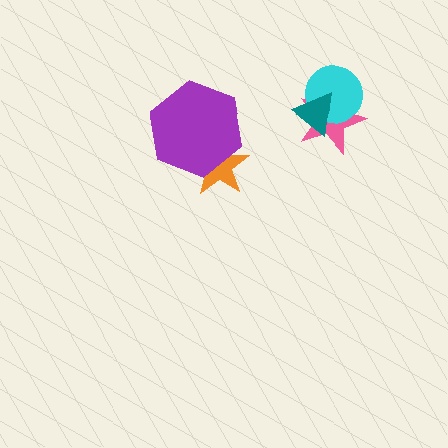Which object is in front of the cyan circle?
The teal triangle is in front of the cyan circle.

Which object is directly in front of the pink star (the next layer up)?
The cyan circle is directly in front of the pink star.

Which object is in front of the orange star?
The purple hexagon is in front of the orange star.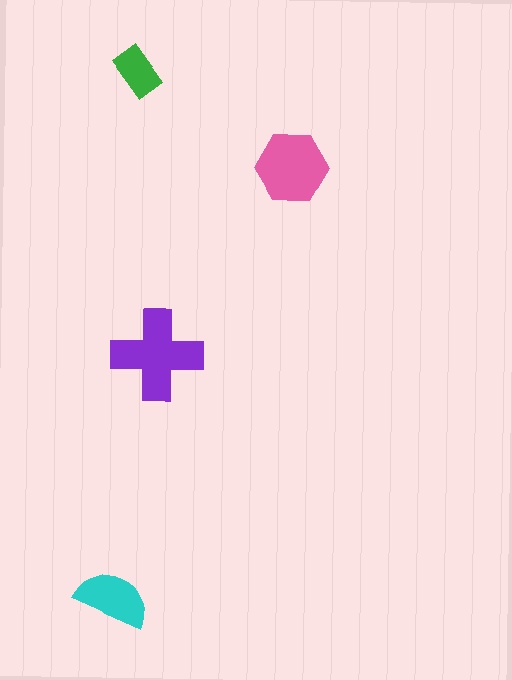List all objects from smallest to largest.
The green rectangle, the cyan semicircle, the pink hexagon, the purple cross.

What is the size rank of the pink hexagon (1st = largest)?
2nd.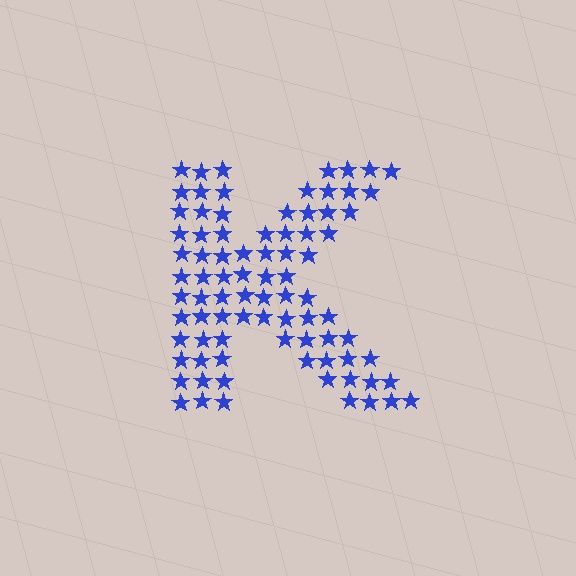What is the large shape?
The large shape is the letter K.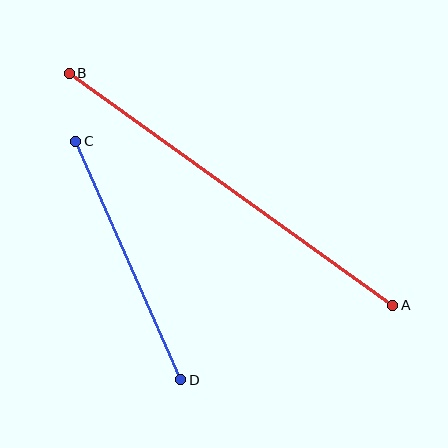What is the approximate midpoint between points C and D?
The midpoint is at approximately (128, 260) pixels.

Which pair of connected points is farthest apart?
Points A and B are farthest apart.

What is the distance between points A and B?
The distance is approximately 398 pixels.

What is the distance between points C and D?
The distance is approximately 261 pixels.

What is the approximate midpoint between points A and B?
The midpoint is at approximately (231, 189) pixels.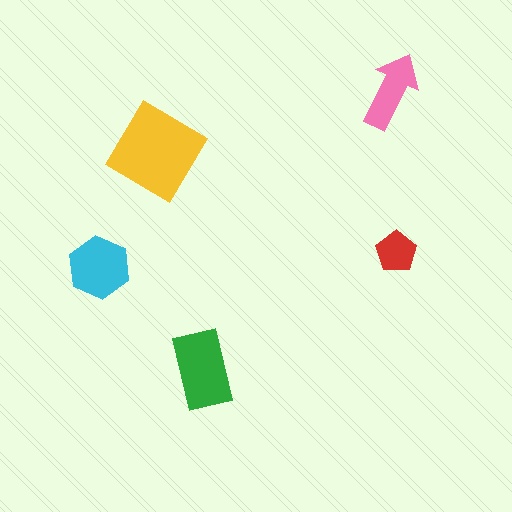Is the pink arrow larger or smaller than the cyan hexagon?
Smaller.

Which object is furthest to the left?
The cyan hexagon is leftmost.